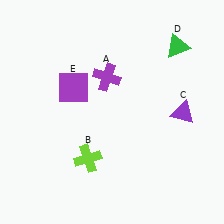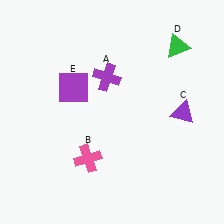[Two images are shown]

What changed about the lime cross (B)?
In Image 1, B is lime. In Image 2, it changed to pink.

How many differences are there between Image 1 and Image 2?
There is 1 difference between the two images.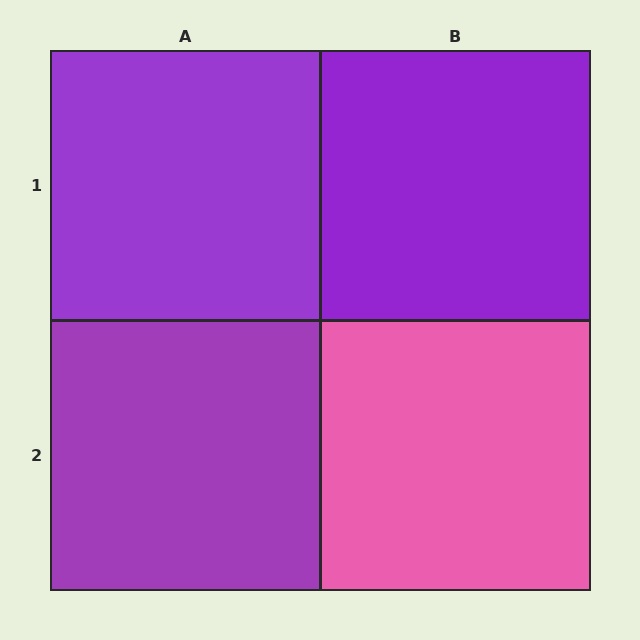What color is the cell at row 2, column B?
Pink.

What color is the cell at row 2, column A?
Purple.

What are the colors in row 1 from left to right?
Purple, purple.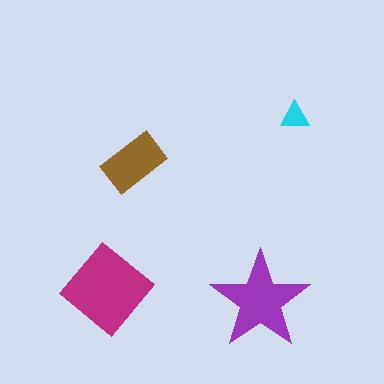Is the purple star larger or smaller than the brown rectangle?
Larger.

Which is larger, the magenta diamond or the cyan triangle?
The magenta diamond.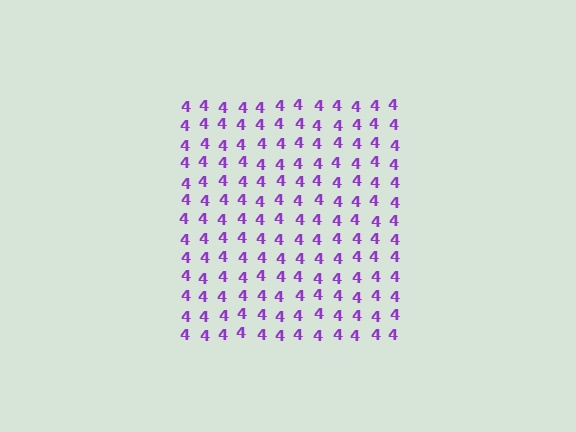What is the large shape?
The large shape is a square.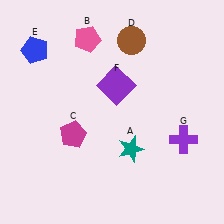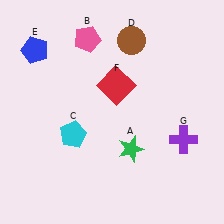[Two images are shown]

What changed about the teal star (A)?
In Image 1, A is teal. In Image 2, it changed to green.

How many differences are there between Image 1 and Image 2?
There are 3 differences between the two images.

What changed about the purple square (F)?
In Image 1, F is purple. In Image 2, it changed to red.